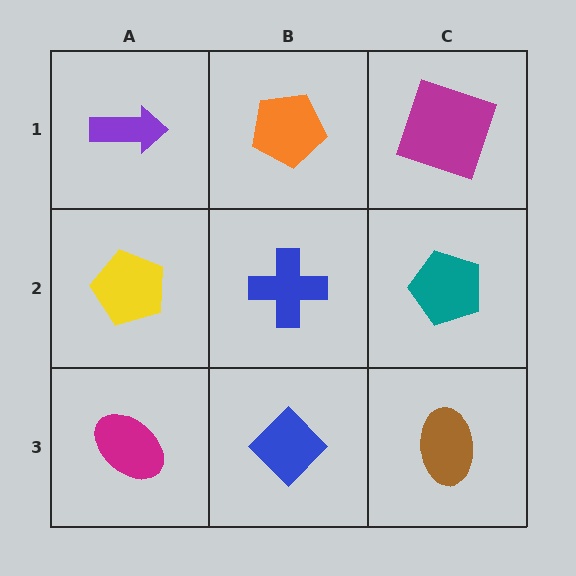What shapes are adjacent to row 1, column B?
A blue cross (row 2, column B), a purple arrow (row 1, column A), a magenta square (row 1, column C).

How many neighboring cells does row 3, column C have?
2.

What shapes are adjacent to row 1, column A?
A yellow pentagon (row 2, column A), an orange pentagon (row 1, column B).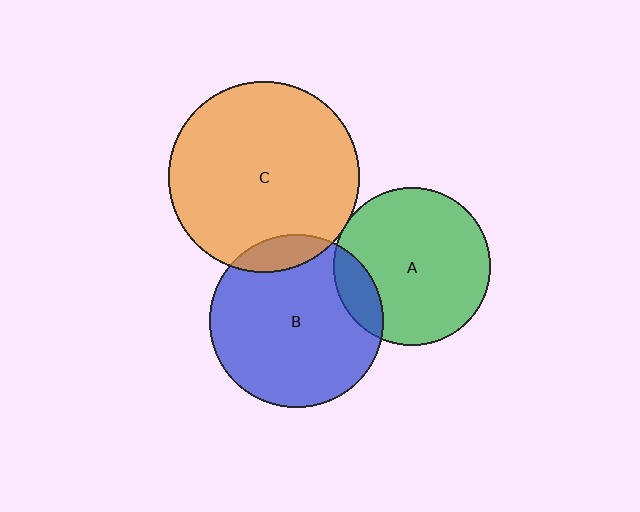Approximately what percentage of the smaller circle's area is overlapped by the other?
Approximately 10%.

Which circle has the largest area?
Circle C (orange).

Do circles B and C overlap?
Yes.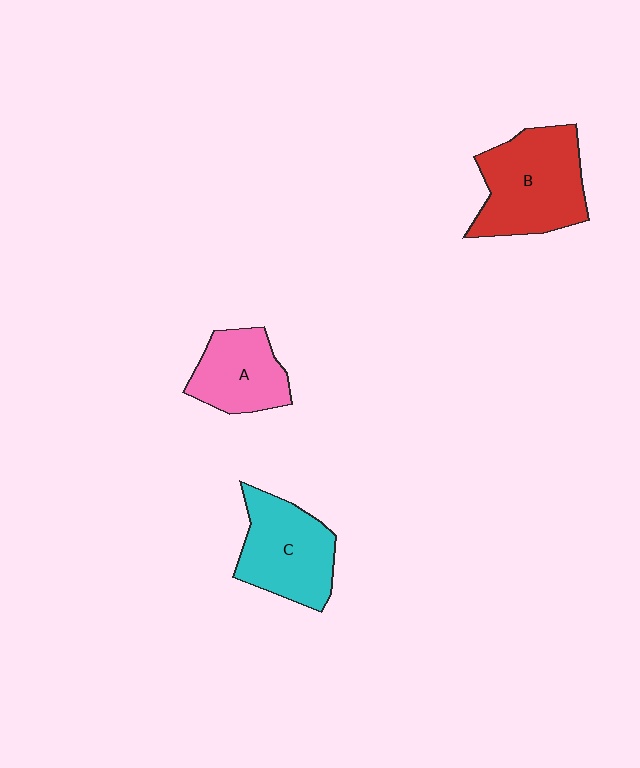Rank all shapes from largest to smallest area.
From largest to smallest: B (red), C (cyan), A (pink).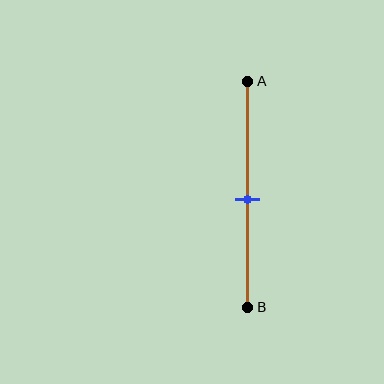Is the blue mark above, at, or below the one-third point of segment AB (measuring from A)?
The blue mark is below the one-third point of segment AB.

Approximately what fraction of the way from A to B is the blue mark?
The blue mark is approximately 50% of the way from A to B.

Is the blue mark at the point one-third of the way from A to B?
No, the mark is at about 50% from A, not at the 33% one-third point.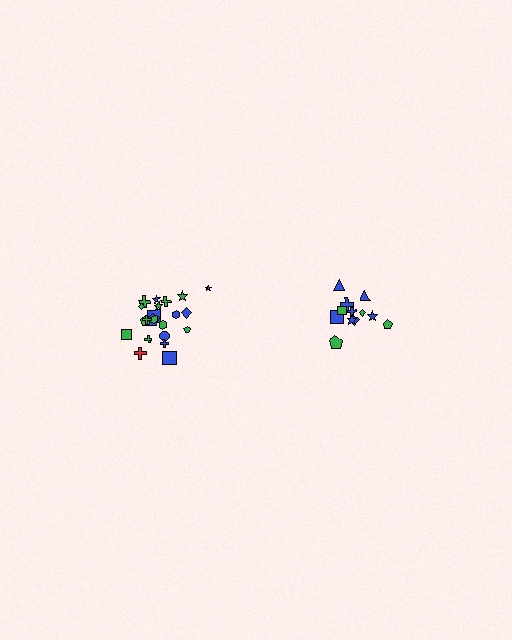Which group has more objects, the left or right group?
The left group.